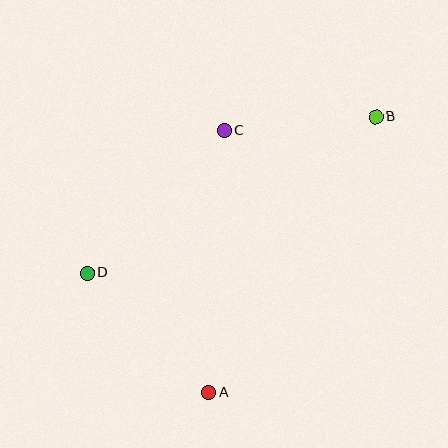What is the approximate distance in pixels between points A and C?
The distance between A and C is approximately 263 pixels.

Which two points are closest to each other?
Points B and C are closest to each other.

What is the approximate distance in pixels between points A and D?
The distance between A and D is approximately 171 pixels.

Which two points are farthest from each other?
Points B and D are farthest from each other.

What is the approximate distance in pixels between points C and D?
The distance between C and D is approximately 198 pixels.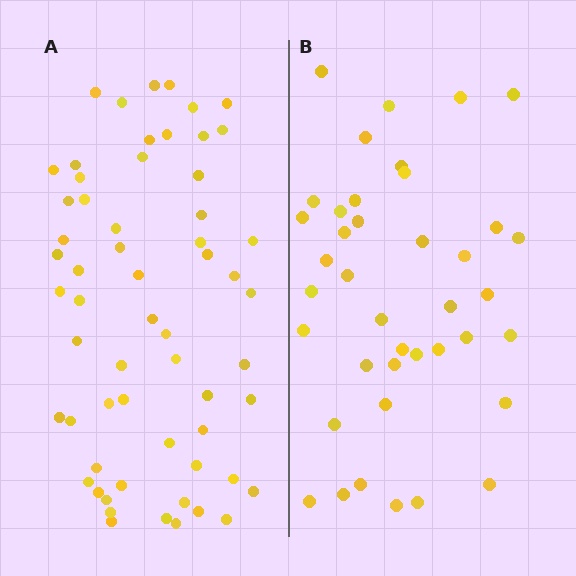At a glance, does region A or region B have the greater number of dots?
Region A (the left region) has more dots.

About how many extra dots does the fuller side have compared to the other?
Region A has approximately 20 more dots than region B.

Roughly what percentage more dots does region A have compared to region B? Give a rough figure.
About 50% more.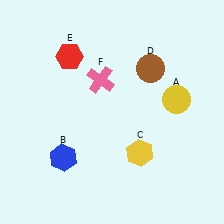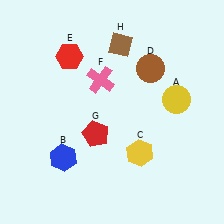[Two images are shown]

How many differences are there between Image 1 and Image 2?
There are 2 differences between the two images.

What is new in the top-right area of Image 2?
A brown diamond (H) was added in the top-right area of Image 2.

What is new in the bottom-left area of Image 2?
A red pentagon (G) was added in the bottom-left area of Image 2.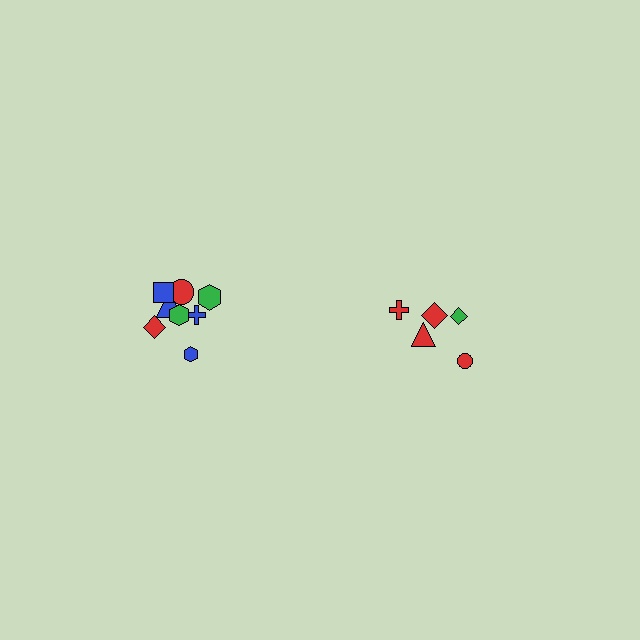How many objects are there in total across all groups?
There are 13 objects.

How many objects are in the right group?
There are 5 objects.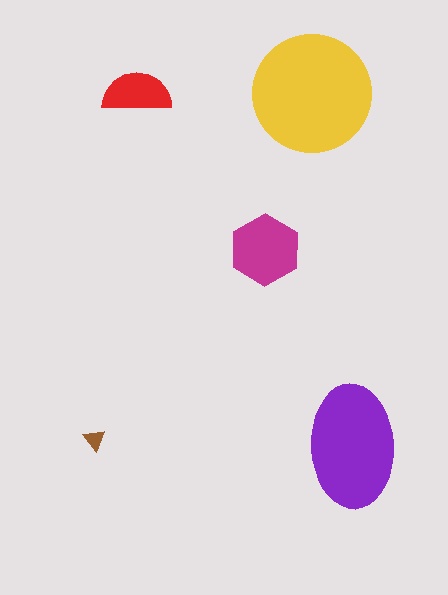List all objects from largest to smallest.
The yellow circle, the purple ellipse, the magenta hexagon, the red semicircle, the brown triangle.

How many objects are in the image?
There are 5 objects in the image.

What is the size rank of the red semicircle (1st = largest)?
4th.